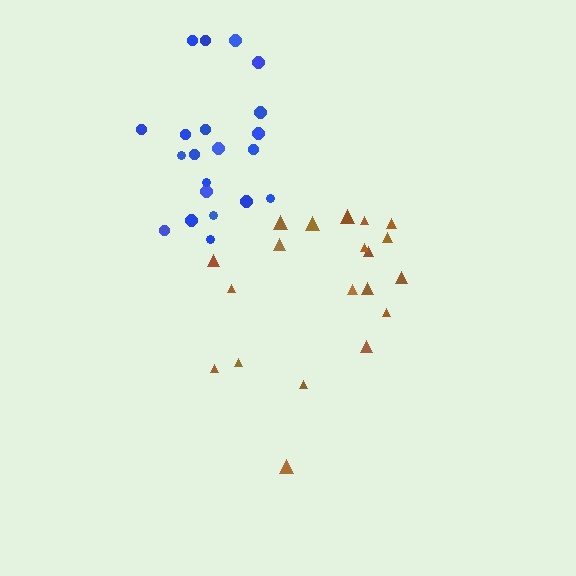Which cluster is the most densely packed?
Blue.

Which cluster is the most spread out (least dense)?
Brown.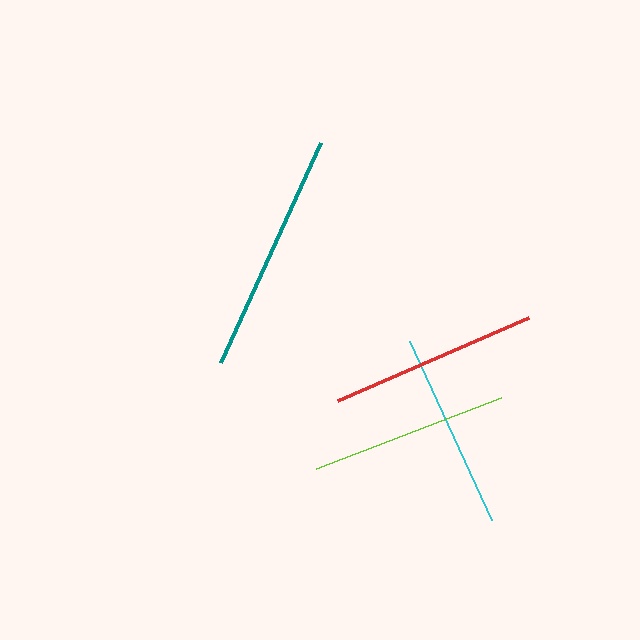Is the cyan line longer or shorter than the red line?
The red line is longer than the cyan line.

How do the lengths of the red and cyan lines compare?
The red and cyan lines are approximately the same length.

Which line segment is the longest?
The teal line is the longest at approximately 241 pixels.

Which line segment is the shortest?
The cyan line is the shortest at approximately 197 pixels.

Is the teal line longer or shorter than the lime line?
The teal line is longer than the lime line.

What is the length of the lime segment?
The lime segment is approximately 199 pixels long.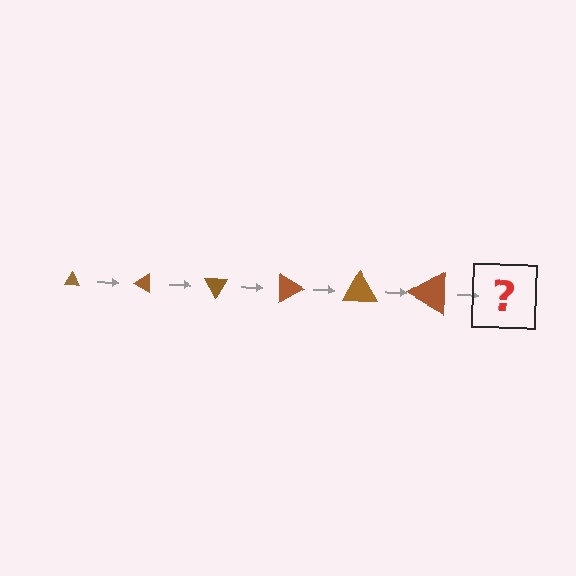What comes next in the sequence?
The next element should be a triangle, larger than the previous one and rotated 180 degrees from the start.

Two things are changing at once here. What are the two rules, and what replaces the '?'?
The two rules are that the triangle grows larger each step and it rotates 30 degrees each step. The '?' should be a triangle, larger than the previous one and rotated 180 degrees from the start.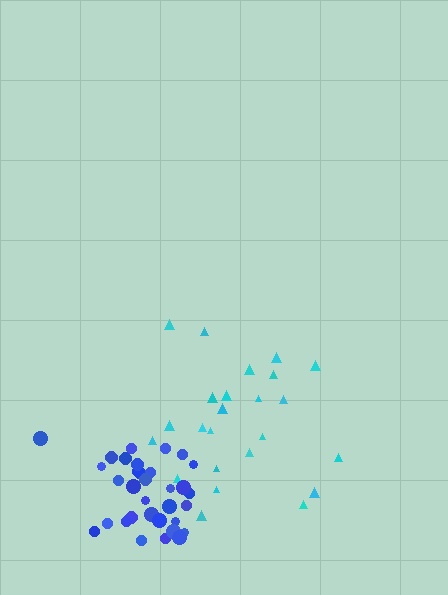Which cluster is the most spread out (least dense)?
Cyan.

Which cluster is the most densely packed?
Blue.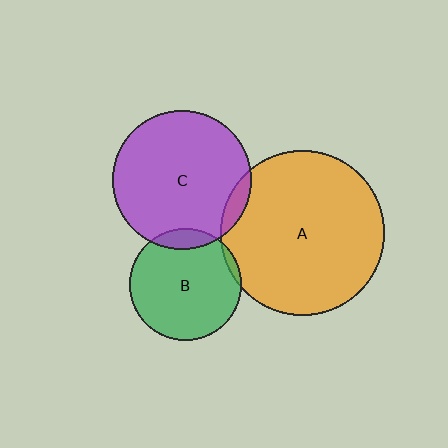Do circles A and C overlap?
Yes.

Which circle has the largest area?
Circle A (orange).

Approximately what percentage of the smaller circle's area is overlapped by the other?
Approximately 5%.